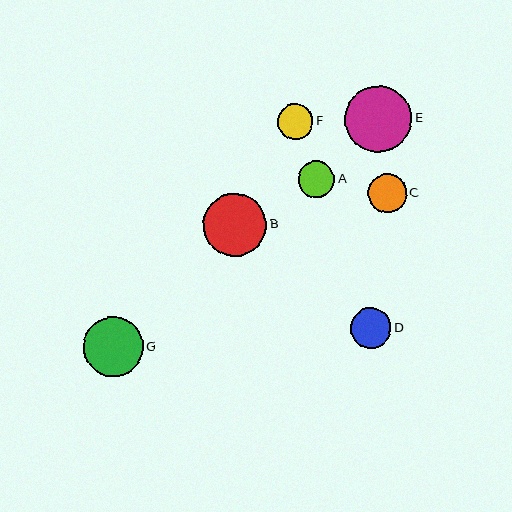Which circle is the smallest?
Circle F is the smallest with a size of approximately 36 pixels.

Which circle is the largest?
Circle E is the largest with a size of approximately 67 pixels.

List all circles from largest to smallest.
From largest to smallest: E, B, G, D, C, A, F.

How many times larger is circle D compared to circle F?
Circle D is approximately 1.1 times the size of circle F.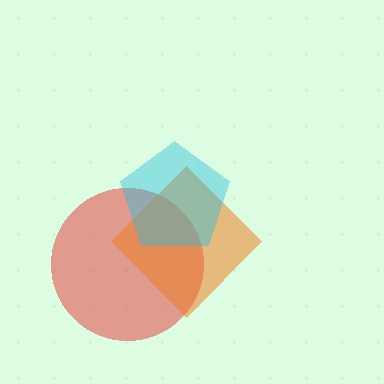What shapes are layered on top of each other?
The layered shapes are: a red circle, an orange diamond, a cyan pentagon.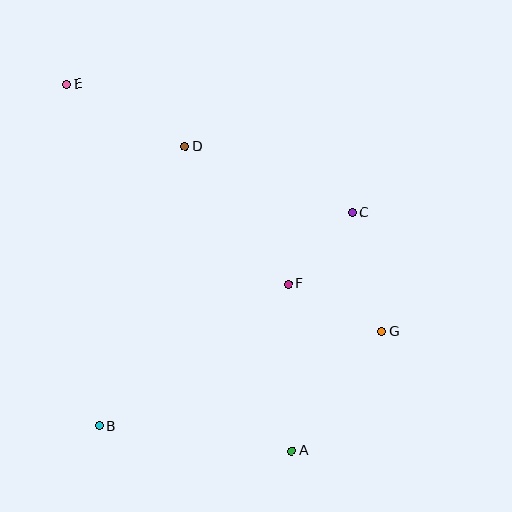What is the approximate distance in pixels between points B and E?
The distance between B and E is approximately 344 pixels.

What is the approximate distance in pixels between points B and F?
The distance between B and F is approximately 236 pixels.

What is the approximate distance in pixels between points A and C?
The distance between A and C is approximately 246 pixels.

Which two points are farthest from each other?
Points A and E are farthest from each other.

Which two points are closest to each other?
Points C and F are closest to each other.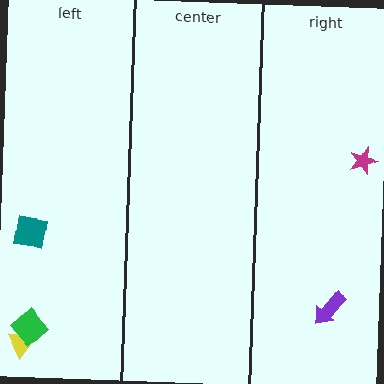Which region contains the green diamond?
The left region.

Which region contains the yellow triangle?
The left region.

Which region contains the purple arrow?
The right region.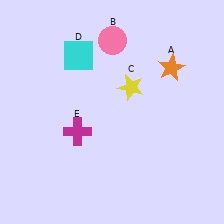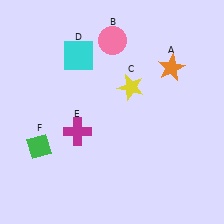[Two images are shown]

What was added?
A green diamond (F) was added in Image 2.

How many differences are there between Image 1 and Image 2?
There is 1 difference between the two images.